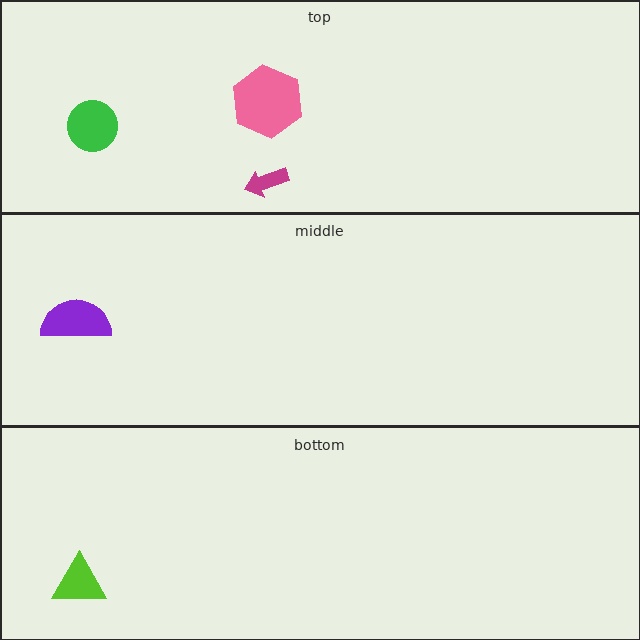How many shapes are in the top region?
3.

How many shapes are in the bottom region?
1.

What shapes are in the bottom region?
The lime triangle.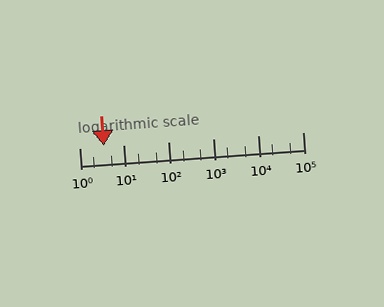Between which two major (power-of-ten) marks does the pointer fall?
The pointer is between 1 and 10.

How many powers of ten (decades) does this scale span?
The scale spans 5 decades, from 1 to 100000.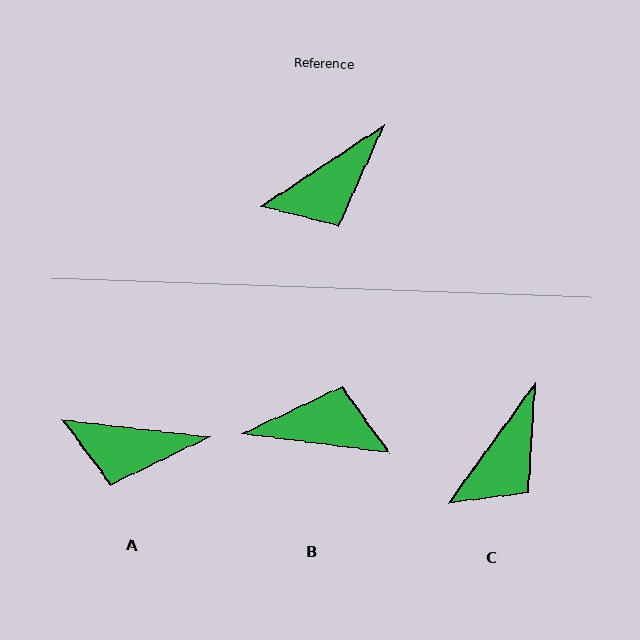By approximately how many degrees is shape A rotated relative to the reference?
Approximately 40 degrees clockwise.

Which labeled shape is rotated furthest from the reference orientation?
B, about 139 degrees away.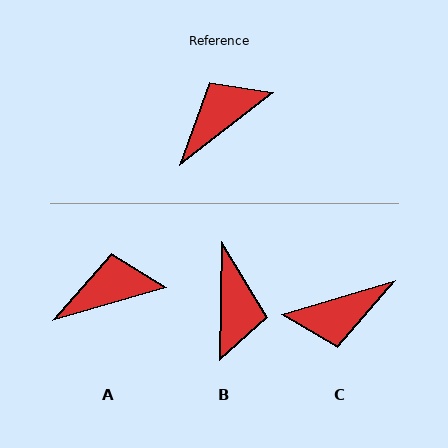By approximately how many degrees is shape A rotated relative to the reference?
Approximately 21 degrees clockwise.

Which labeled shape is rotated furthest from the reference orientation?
C, about 159 degrees away.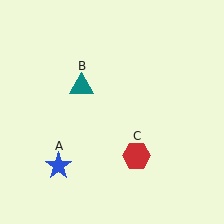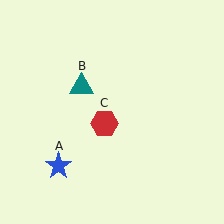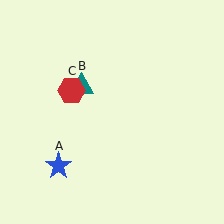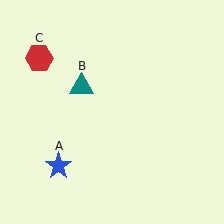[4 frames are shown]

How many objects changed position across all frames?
1 object changed position: red hexagon (object C).